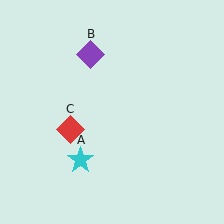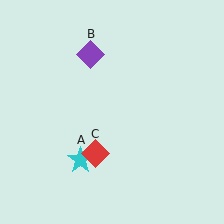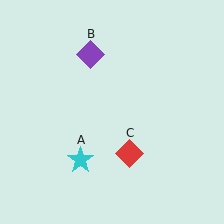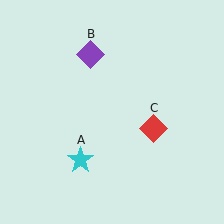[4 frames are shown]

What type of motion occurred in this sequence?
The red diamond (object C) rotated counterclockwise around the center of the scene.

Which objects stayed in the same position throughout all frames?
Cyan star (object A) and purple diamond (object B) remained stationary.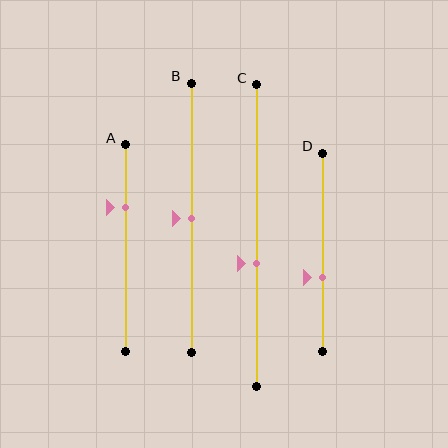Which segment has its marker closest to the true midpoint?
Segment B has its marker closest to the true midpoint.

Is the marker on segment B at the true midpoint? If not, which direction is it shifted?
Yes, the marker on segment B is at the true midpoint.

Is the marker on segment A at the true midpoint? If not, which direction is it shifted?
No, the marker on segment A is shifted upward by about 20% of the segment length.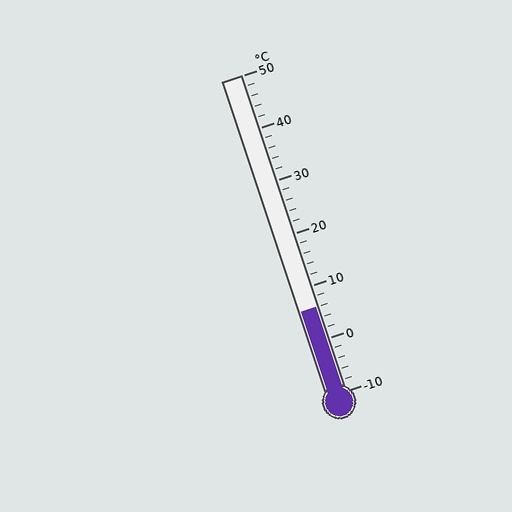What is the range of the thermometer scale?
The thermometer scale ranges from -10°C to 50°C.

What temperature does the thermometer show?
The thermometer shows approximately 6°C.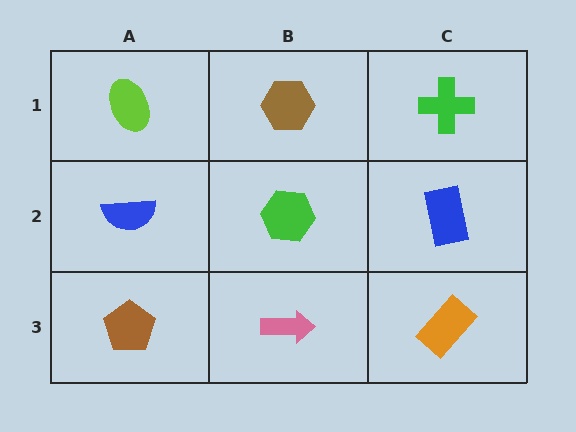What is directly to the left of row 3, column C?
A pink arrow.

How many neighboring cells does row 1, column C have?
2.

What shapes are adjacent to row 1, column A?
A blue semicircle (row 2, column A), a brown hexagon (row 1, column B).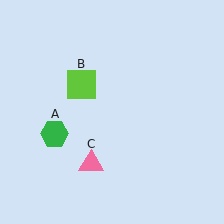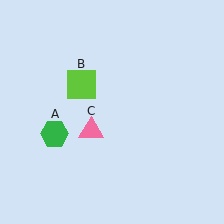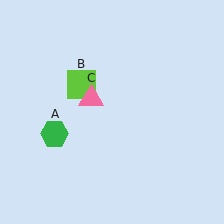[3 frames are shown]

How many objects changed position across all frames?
1 object changed position: pink triangle (object C).